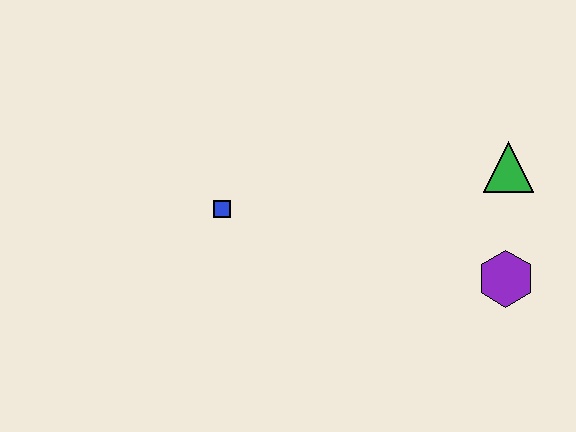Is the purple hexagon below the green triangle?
Yes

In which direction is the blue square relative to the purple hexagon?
The blue square is to the left of the purple hexagon.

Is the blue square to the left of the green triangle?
Yes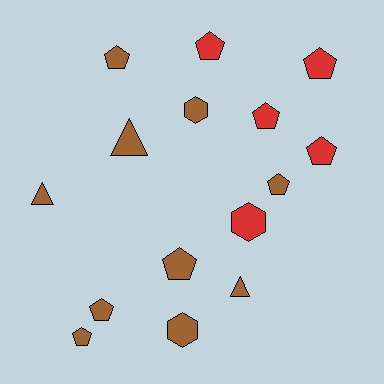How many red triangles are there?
There are no red triangles.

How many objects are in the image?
There are 15 objects.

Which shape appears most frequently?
Pentagon, with 9 objects.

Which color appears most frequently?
Brown, with 10 objects.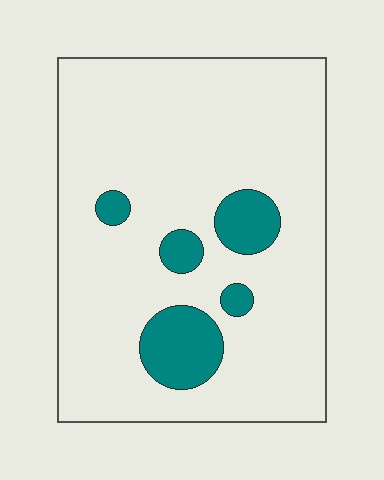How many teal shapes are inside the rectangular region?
5.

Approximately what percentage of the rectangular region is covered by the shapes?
Approximately 15%.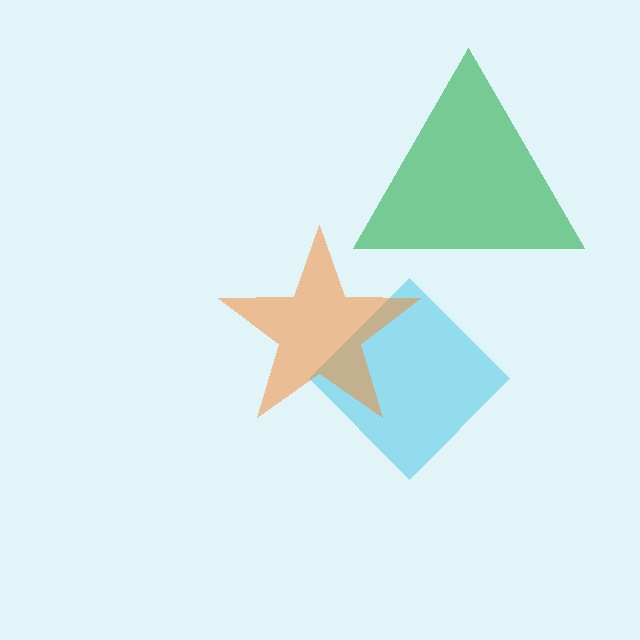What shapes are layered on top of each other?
The layered shapes are: a cyan diamond, an orange star, a green triangle.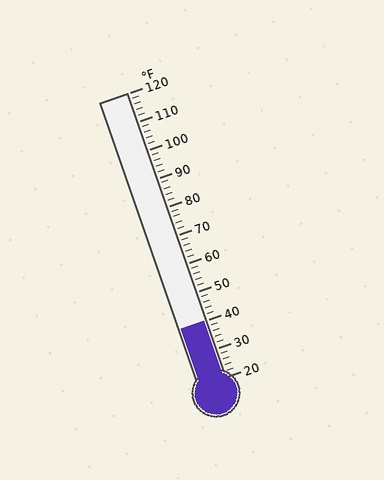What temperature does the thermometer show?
The thermometer shows approximately 40°F.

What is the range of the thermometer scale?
The thermometer scale ranges from 20°F to 120°F.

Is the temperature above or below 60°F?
The temperature is below 60°F.